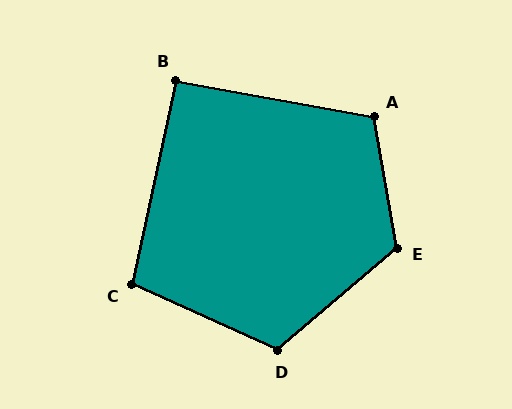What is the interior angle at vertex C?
Approximately 102 degrees (obtuse).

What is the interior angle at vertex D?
Approximately 115 degrees (obtuse).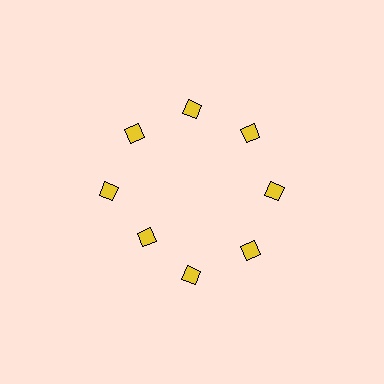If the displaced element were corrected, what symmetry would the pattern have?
It would have 8-fold rotational symmetry — the pattern would map onto itself every 45 degrees.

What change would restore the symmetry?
The symmetry would be restored by moving it outward, back onto the ring so that all 8 diamonds sit at equal angles and equal distance from the center.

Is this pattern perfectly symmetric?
No. The 8 yellow diamonds are arranged in a ring, but one element near the 8 o'clock position is pulled inward toward the center, breaking the 8-fold rotational symmetry.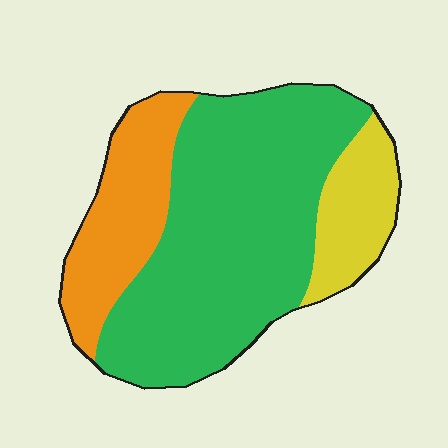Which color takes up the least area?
Yellow, at roughly 15%.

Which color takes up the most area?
Green, at roughly 65%.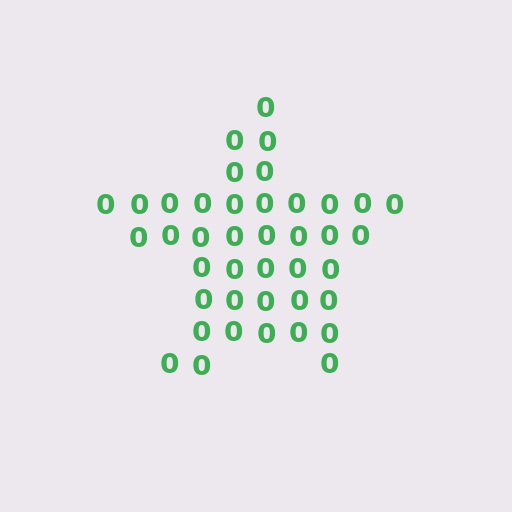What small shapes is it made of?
It is made of small digit 0's.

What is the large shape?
The large shape is a star.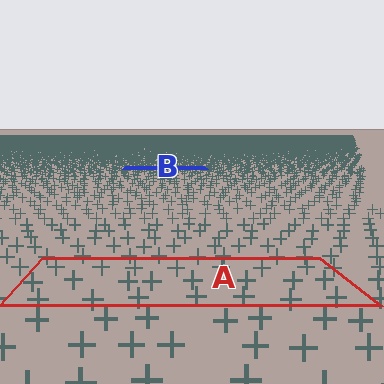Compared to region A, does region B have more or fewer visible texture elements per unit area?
Region B has more texture elements per unit area — they are packed more densely because it is farther away.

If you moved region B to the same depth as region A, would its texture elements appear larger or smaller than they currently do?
They would appear larger. At a closer depth, the same texture elements are projected at a bigger on-screen size.